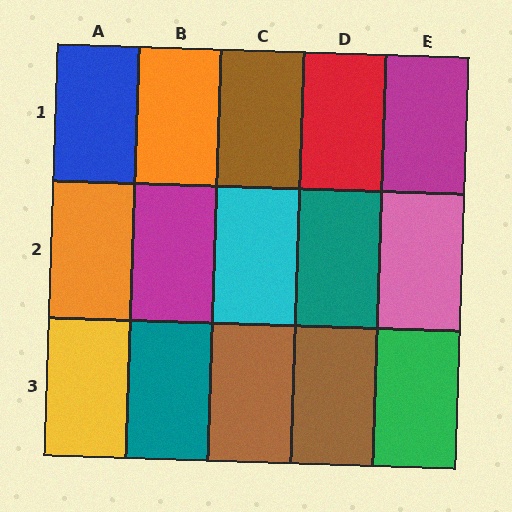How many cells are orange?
2 cells are orange.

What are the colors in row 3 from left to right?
Yellow, teal, brown, brown, green.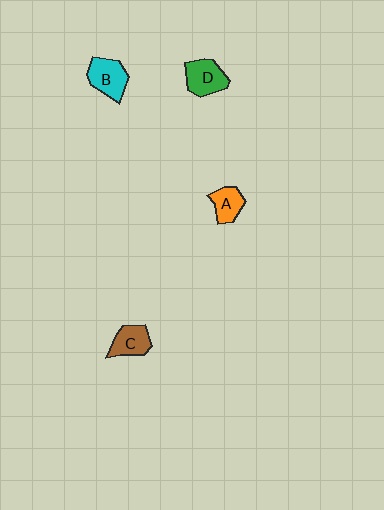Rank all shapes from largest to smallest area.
From largest to smallest: B (cyan), D (green), C (brown), A (orange).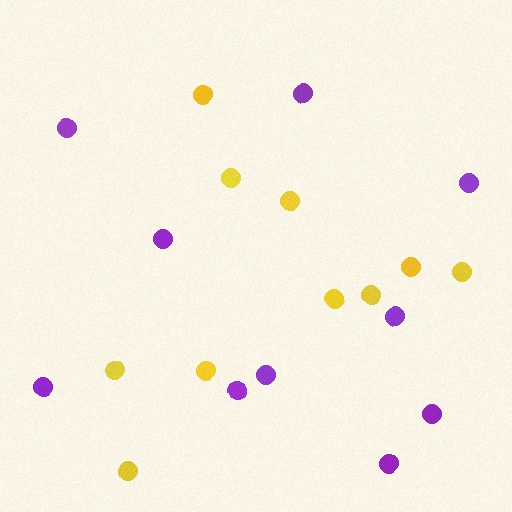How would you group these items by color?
There are 2 groups: one group of purple circles (10) and one group of yellow circles (10).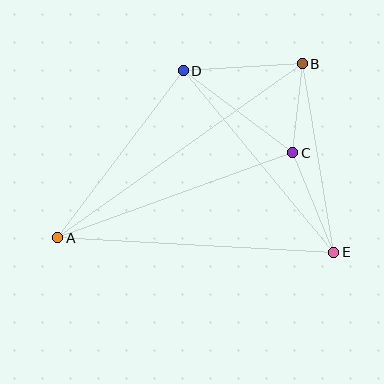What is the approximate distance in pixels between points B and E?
The distance between B and E is approximately 191 pixels.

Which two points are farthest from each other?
Points A and B are farthest from each other.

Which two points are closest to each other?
Points B and C are closest to each other.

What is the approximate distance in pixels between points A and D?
The distance between A and D is approximately 209 pixels.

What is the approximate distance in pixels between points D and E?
The distance between D and E is approximately 236 pixels.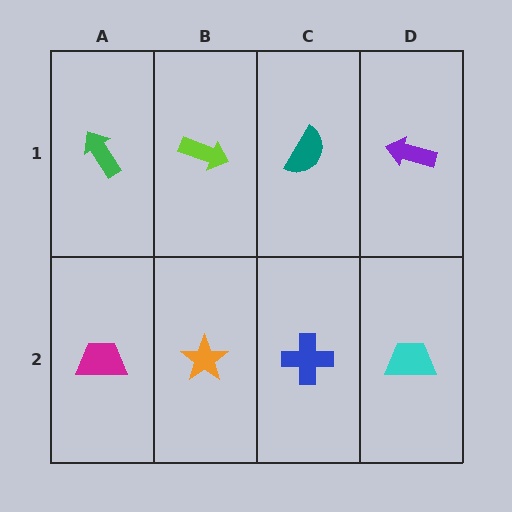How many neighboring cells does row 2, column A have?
2.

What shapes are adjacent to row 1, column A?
A magenta trapezoid (row 2, column A), a lime arrow (row 1, column B).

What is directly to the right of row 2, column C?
A cyan trapezoid.